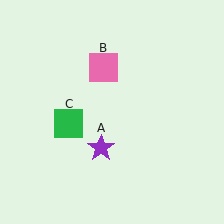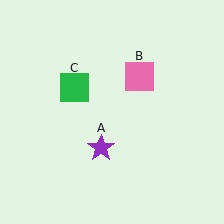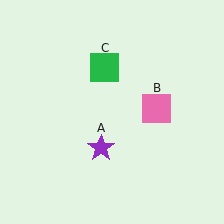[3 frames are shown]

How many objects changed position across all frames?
2 objects changed position: pink square (object B), green square (object C).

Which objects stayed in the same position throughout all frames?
Purple star (object A) remained stationary.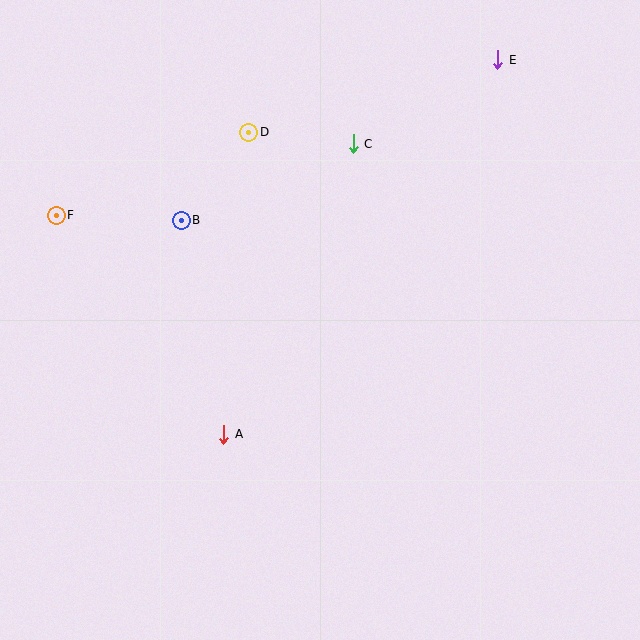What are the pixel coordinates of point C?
Point C is at (353, 144).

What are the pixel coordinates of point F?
Point F is at (56, 215).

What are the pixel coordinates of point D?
Point D is at (249, 132).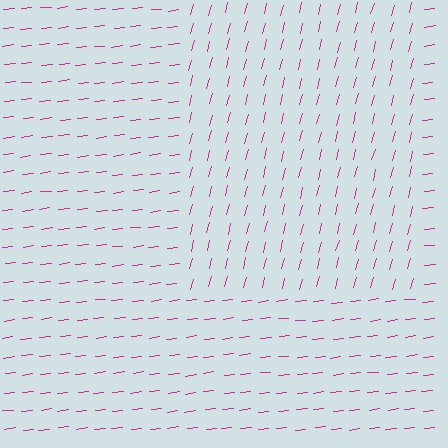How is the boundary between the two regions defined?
The boundary is defined purely by a change in line orientation (approximately 68 degrees difference). All lines are the same color and thickness.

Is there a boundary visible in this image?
Yes, there is a texture boundary formed by a change in line orientation.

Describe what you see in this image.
The image is filled with small magenta line segments. A rectangle region in the image has lines oriented differently from the surrounding lines, creating a visible texture boundary.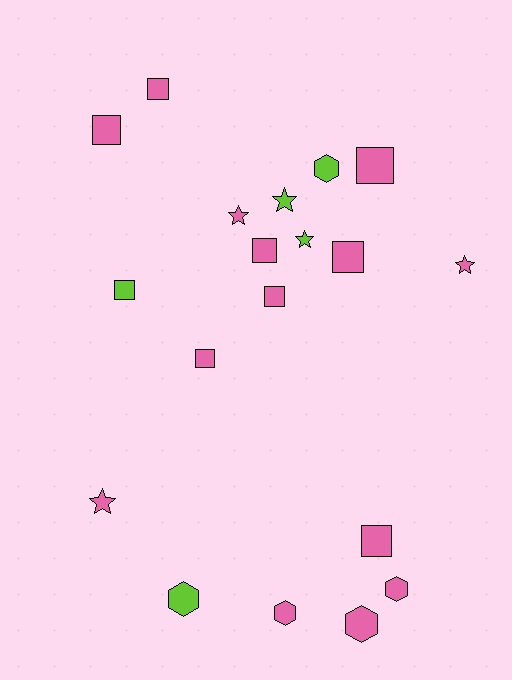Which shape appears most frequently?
Square, with 9 objects.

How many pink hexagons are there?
There are 3 pink hexagons.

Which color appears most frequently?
Pink, with 14 objects.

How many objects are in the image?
There are 19 objects.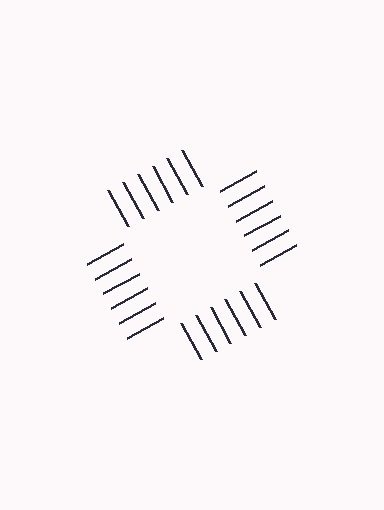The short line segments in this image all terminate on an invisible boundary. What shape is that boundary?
An illusory square — the line segments terminate on its edges but no continuous stroke is drawn.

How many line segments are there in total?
24 — 6 along each of the 4 edges.